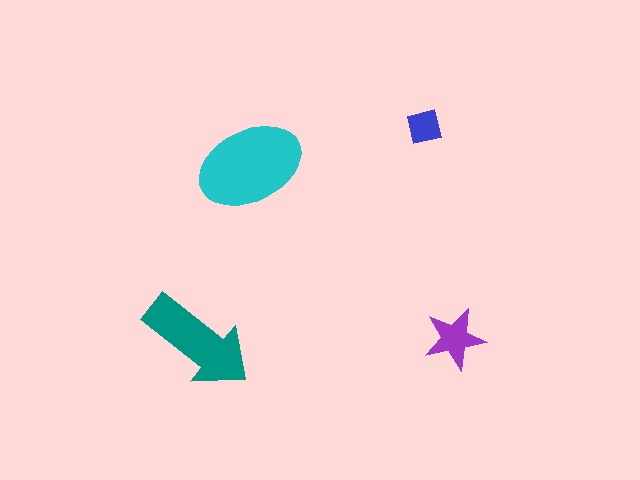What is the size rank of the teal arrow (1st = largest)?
2nd.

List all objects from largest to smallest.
The cyan ellipse, the teal arrow, the purple star, the blue square.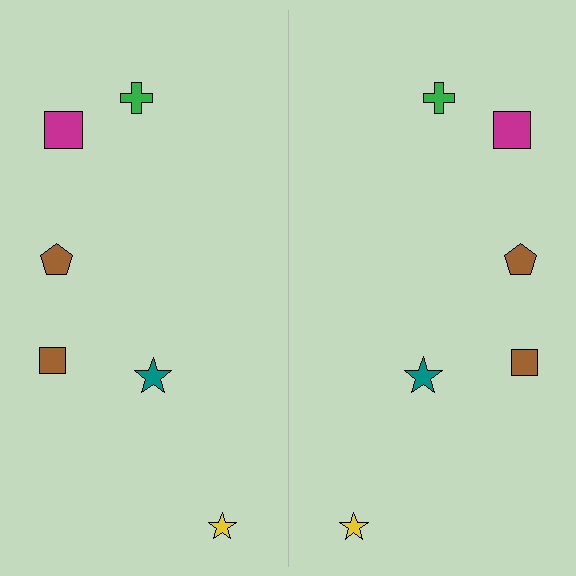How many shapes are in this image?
There are 12 shapes in this image.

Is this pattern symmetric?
Yes, this pattern has bilateral (reflection) symmetry.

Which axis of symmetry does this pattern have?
The pattern has a vertical axis of symmetry running through the center of the image.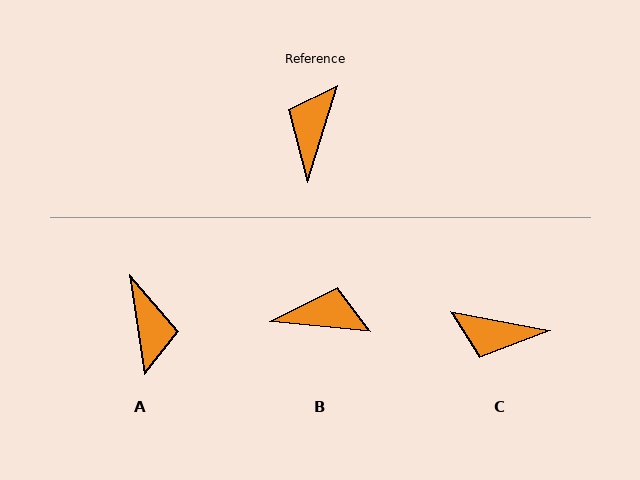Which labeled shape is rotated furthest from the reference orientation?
A, about 155 degrees away.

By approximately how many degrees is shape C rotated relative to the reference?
Approximately 97 degrees counter-clockwise.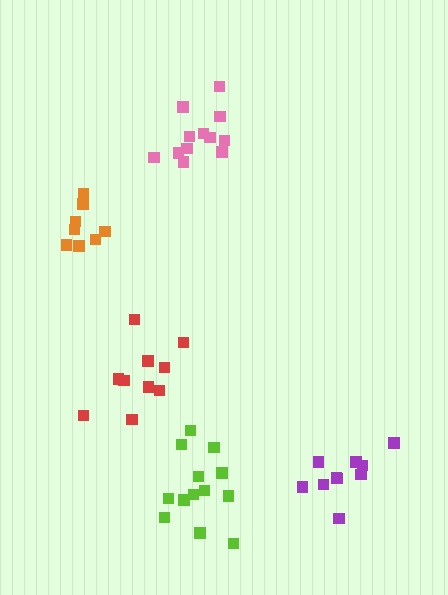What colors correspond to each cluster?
The clusters are colored: red, lime, orange, purple, pink.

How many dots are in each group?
Group 1: 10 dots, Group 2: 13 dots, Group 3: 8 dots, Group 4: 10 dots, Group 5: 12 dots (53 total).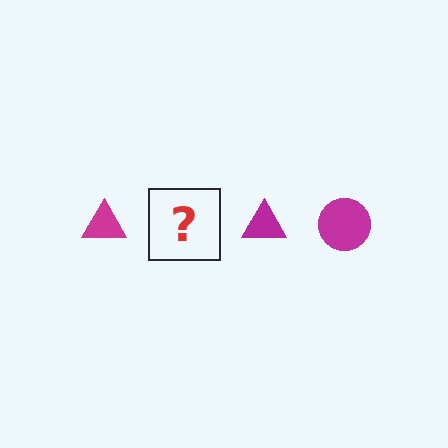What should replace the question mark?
The question mark should be replaced with a magenta circle.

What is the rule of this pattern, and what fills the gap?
The rule is that the pattern cycles through triangle, circle shapes in magenta. The gap should be filled with a magenta circle.